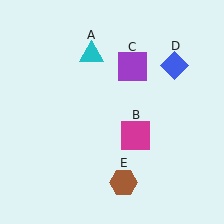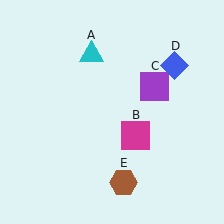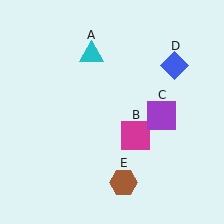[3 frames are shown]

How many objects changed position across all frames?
1 object changed position: purple square (object C).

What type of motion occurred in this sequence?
The purple square (object C) rotated clockwise around the center of the scene.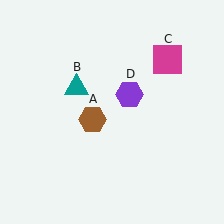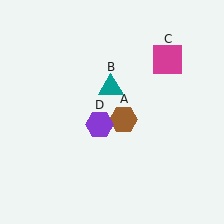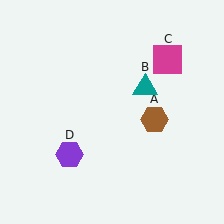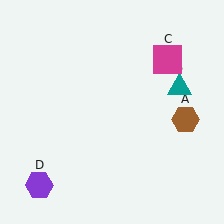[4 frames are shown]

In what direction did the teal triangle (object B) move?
The teal triangle (object B) moved right.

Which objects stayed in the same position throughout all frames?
Magenta square (object C) remained stationary.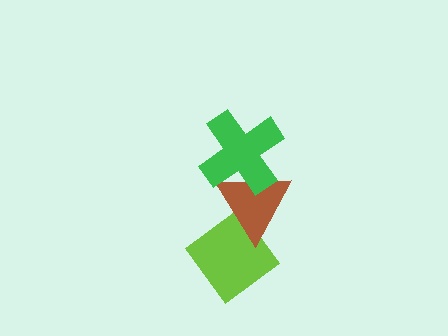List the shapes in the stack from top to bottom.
From top to bottom: the green cross, the brown triangle, the lime diamond.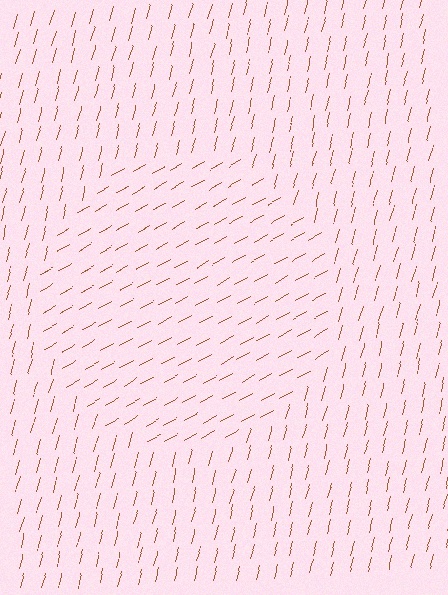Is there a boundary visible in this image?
Yes, there is a texture boundary formed by a change in line orientation.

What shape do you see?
I see a circle.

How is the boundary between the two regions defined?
The boundary is defined purely by a change in line orientation (approximately 45 degrees difference). All lines are the same color and thickness.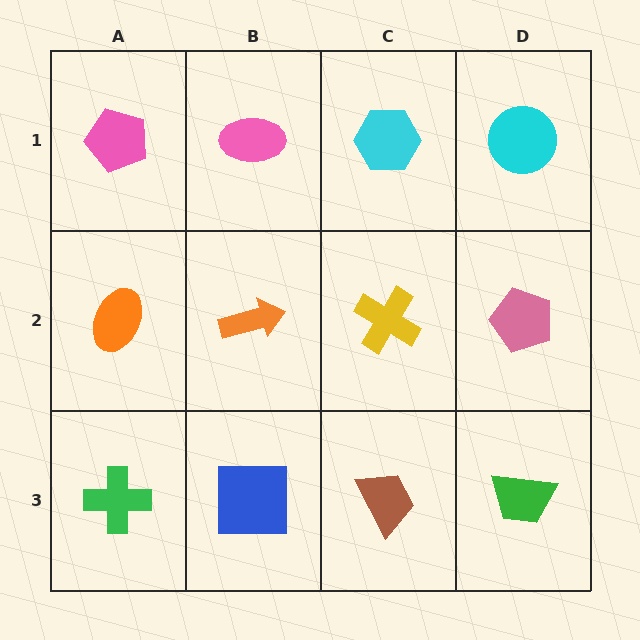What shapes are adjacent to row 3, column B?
An orange arrow (row 2, column B), a green cross (row 3, column A), a brown trapezoid (row 3, column C).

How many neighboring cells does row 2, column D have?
3.